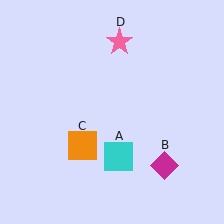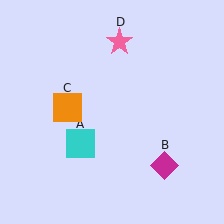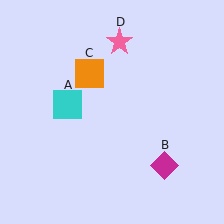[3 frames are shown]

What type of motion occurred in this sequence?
The cyan square (object A), orange square (object C) rotated clockwise around the center of the scene.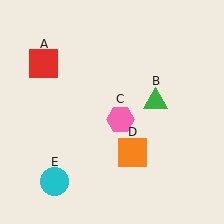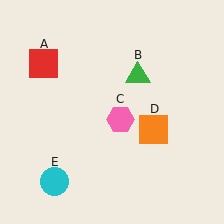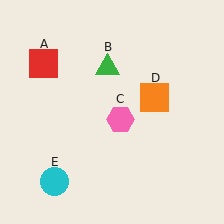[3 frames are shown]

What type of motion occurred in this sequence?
The green triangle (object B), orange square (object D) rotated counterclockwise around the center of the scene.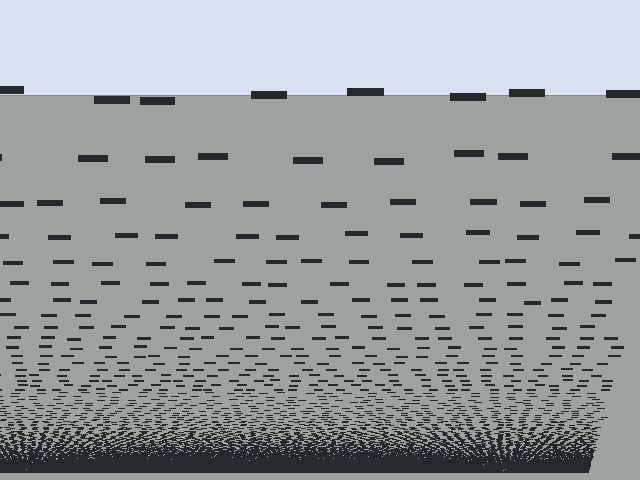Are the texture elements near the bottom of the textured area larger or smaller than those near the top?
Smaller. The gradient is inverted — elements near the bottom are smaller and denser.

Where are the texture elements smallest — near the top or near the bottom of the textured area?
Near the bottom.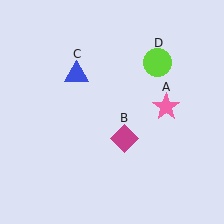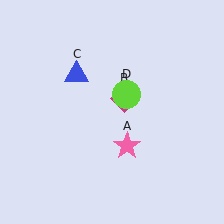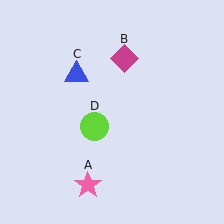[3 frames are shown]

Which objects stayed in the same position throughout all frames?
Blue triangle (object C) remained stationary.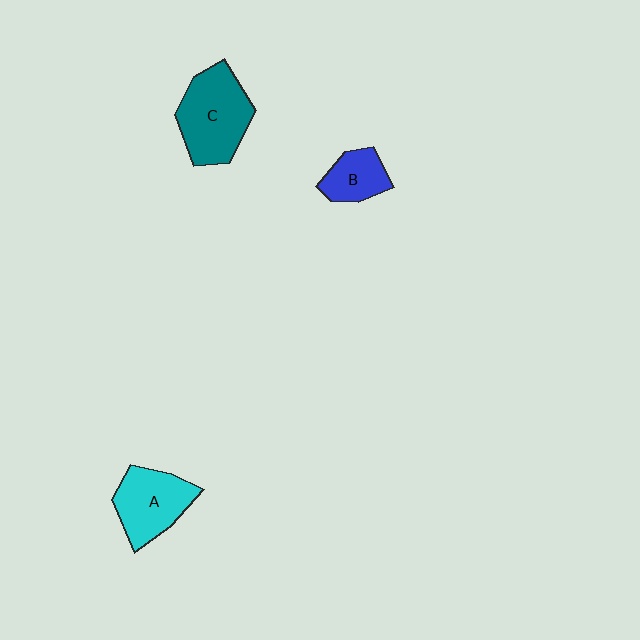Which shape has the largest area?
Shape C (teal).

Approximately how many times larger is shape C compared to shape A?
Approximately 1.2 times.